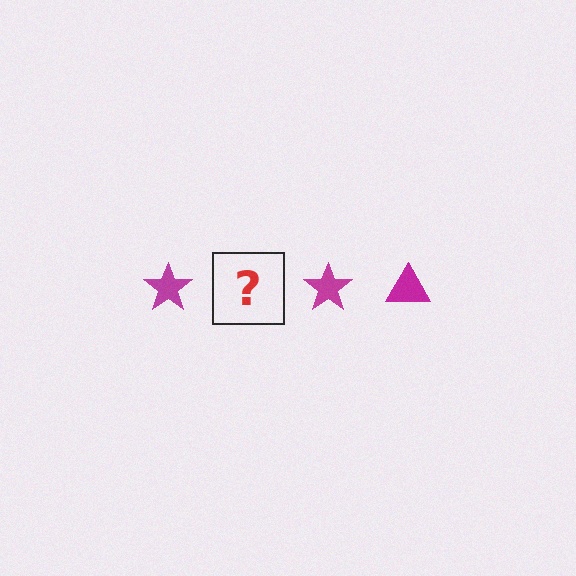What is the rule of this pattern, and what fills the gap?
The rule is that the pattern cycles through star, triangle shapes in magenta. The gap should be filled with a magenta triangle.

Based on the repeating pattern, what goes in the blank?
The blank should be a magenta triangle.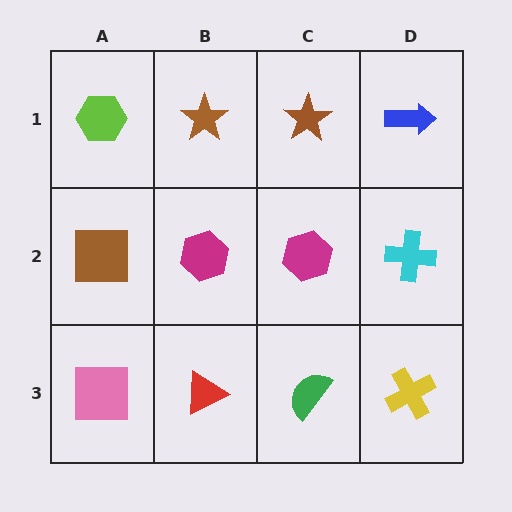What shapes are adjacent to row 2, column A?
A lime hexagon (row 1, column A), a pink square (row 3, column A), a magenta hexagon (row 2, column B).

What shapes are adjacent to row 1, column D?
A cyan cross (row 2, column D), a brown star (row 1, column C).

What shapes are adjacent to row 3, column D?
A cyan cross (row 2, column D), a green semicircle (row 3, column C).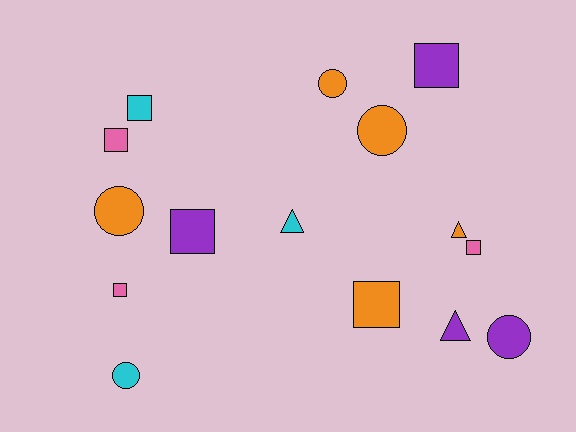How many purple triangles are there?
There is 1 purple triangle.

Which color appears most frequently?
Orange, with 5 objects.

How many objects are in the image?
There are 15 objects.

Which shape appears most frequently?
Square, with 7 objects.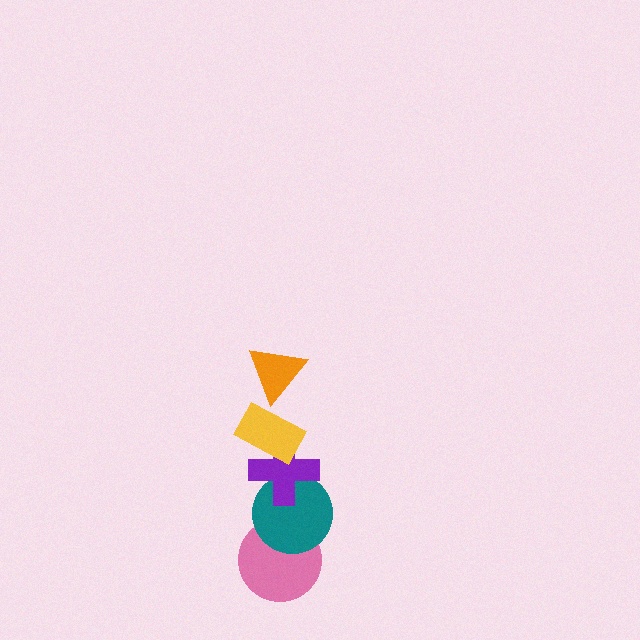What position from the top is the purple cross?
The purple cross is 3rd from the top.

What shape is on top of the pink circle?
The teal circle is on top of the pink circle.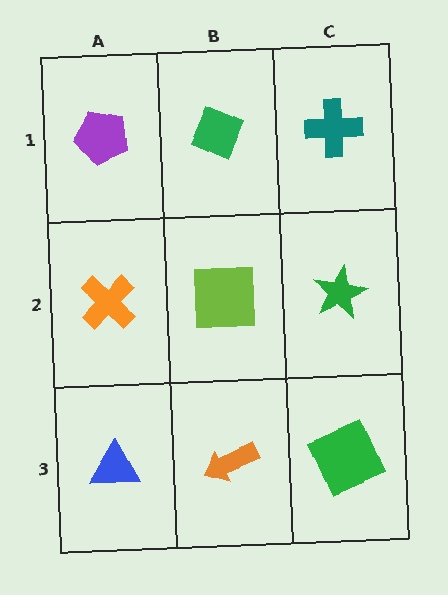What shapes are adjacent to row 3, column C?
A green star (row 2, column C), an orange arrow (row 3, column B).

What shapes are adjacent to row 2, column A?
A purple pentagon (row 1, column A), a blue triangle (row 3, column A), a lime square (row 2, column B).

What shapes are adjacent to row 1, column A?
An orange cross (row 2, column A), a green diamond (row 1, column B).